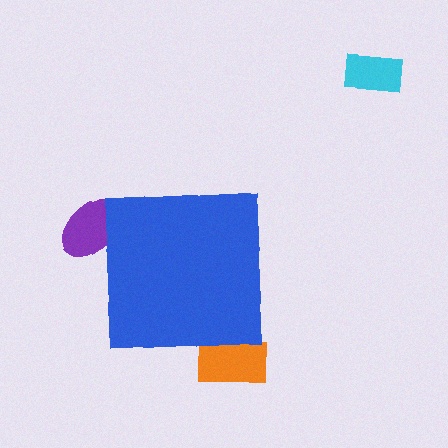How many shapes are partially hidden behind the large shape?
2 shapes are partially hidden.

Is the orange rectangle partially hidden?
Yes, the orange rectangle is partially hidden behind the blue square.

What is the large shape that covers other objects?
A blue square.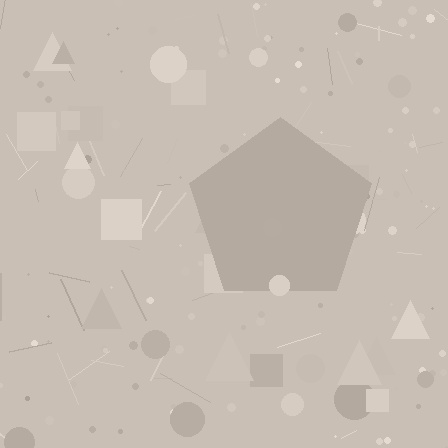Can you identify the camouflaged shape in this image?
The camouflaged shape is a pentagon.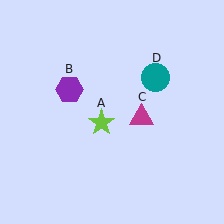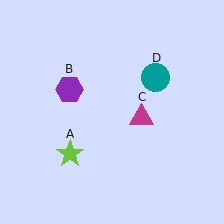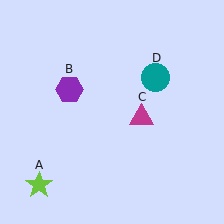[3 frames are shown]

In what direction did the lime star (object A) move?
The lime star (object A) moved down and to the left.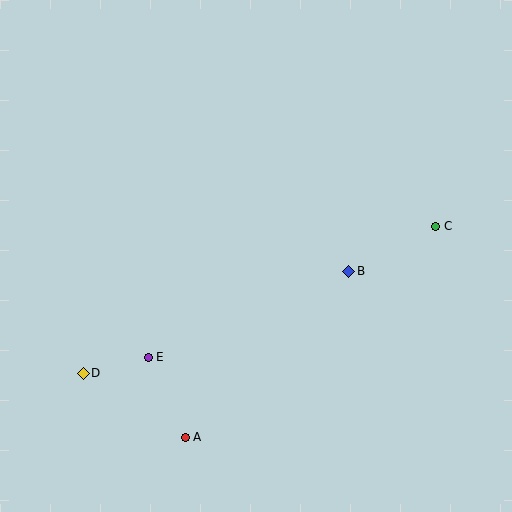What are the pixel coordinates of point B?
Point B is at (349, 271).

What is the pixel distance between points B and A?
The distance between B and A is 233 pixels.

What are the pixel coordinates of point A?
Point A is at (185, 437).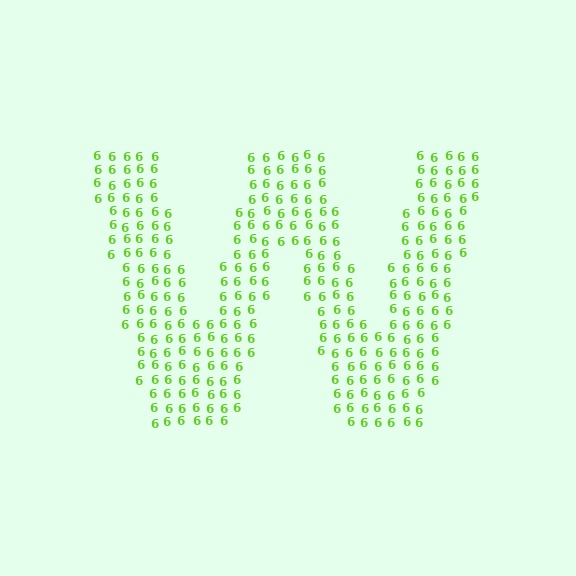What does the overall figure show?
The overall figure shows the letter W.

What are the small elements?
The small elements are digit 6's.